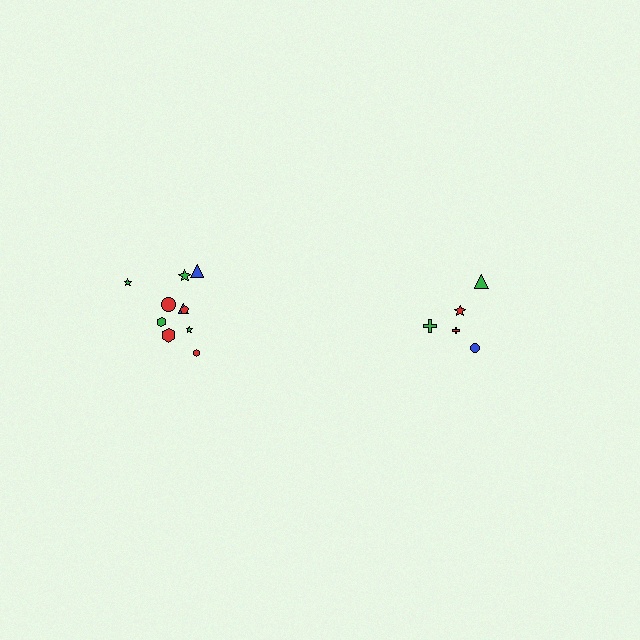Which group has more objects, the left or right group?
The left group.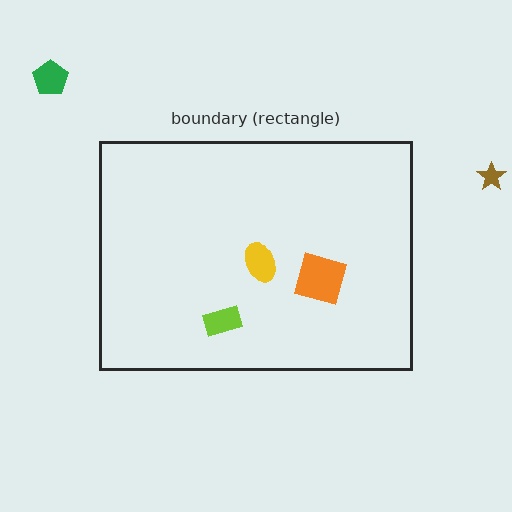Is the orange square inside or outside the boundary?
Inside.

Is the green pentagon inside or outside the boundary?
Outside.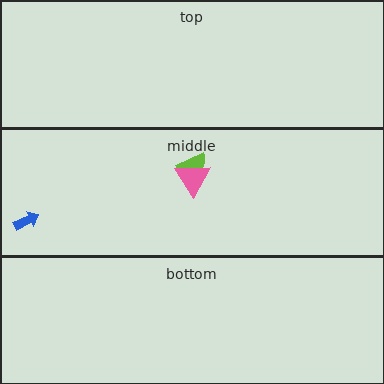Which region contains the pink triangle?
The middle region.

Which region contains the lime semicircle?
The middle region.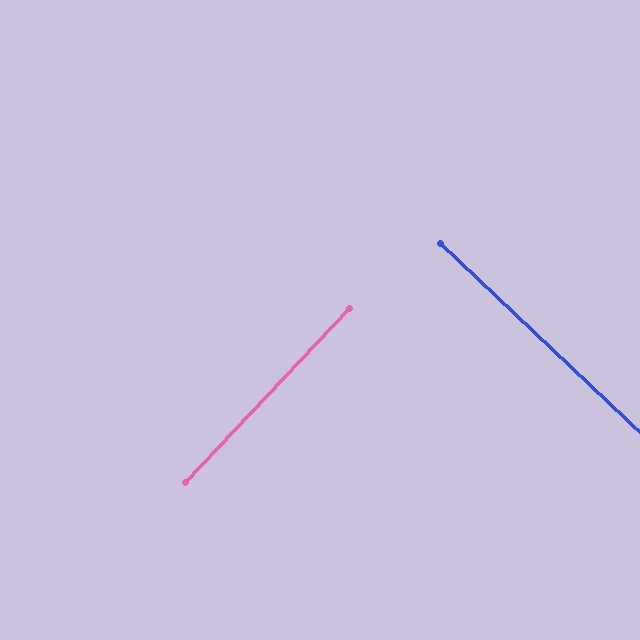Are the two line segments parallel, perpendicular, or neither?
Perpendicular — they meet at approximately 90°.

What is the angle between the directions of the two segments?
Approximately 90 degrees.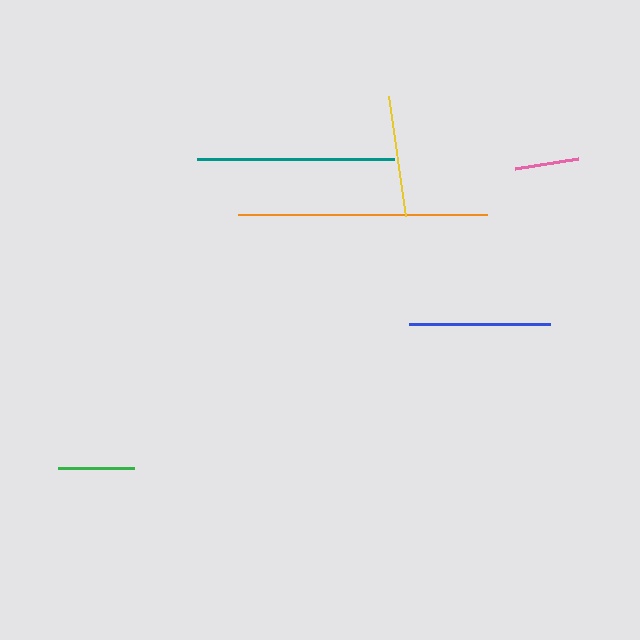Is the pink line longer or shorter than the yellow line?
The yellow line is longer than the pink line.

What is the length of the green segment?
The green segment is approximately 75 pixels long.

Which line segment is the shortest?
The pink line is the shortest at approximately 64 pixels.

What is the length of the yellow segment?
The yellow segment is approximately 121 pixels long.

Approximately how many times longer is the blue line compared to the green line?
The blue line is approximately 1.9 times the length of the green line.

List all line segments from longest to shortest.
From longest to shortest: orange, teal, blue, yellow, green, pink.